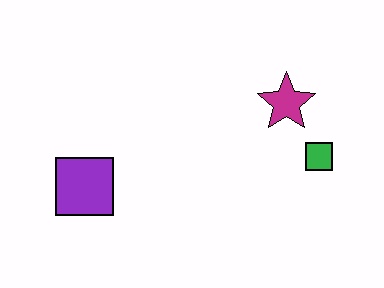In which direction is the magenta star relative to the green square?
The magenta star is above the green square.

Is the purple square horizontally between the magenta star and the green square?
No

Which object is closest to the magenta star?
The green square is closest to the magenta star.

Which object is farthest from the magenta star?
The purple square is farthest from the magenta star.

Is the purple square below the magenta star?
Yes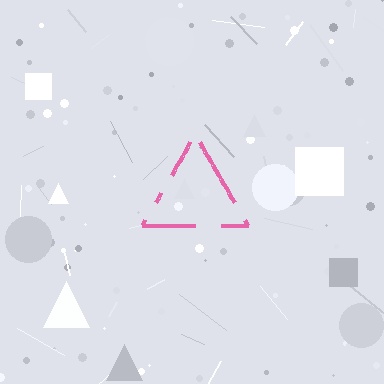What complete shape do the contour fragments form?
The contour fragments form a triangle.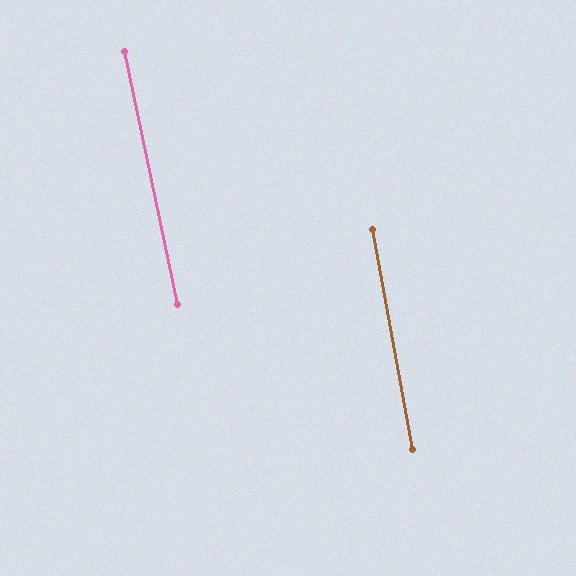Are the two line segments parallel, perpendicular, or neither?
Parallel — their directions differ by only 1.7°.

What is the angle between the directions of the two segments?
Approximately 2 degrees.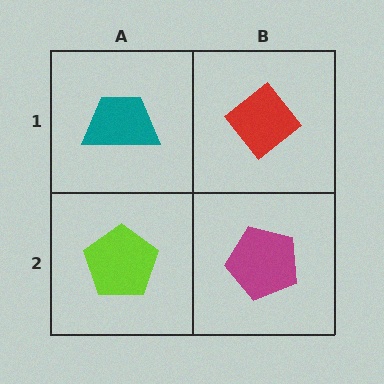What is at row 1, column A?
A teal trapezoid.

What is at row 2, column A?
A lime pentagon.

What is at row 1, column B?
A red diamond.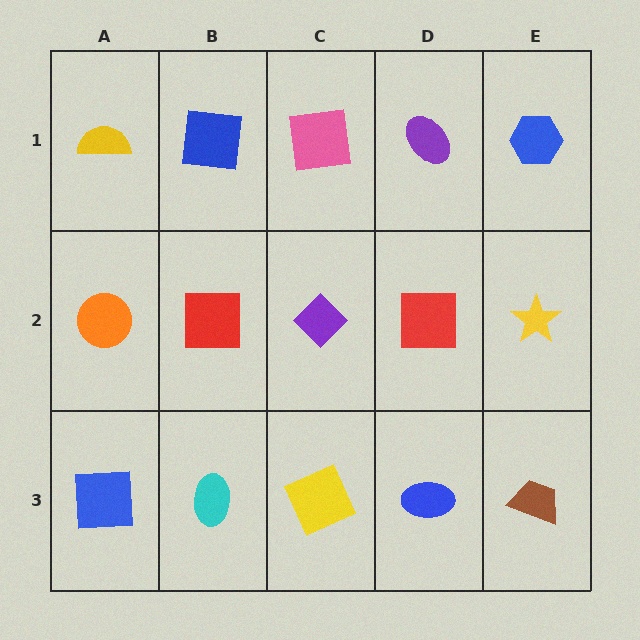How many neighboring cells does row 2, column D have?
4.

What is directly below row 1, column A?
An orange circle.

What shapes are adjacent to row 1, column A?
An orange circle (row 2, column A), a blue square (row 1, column B).